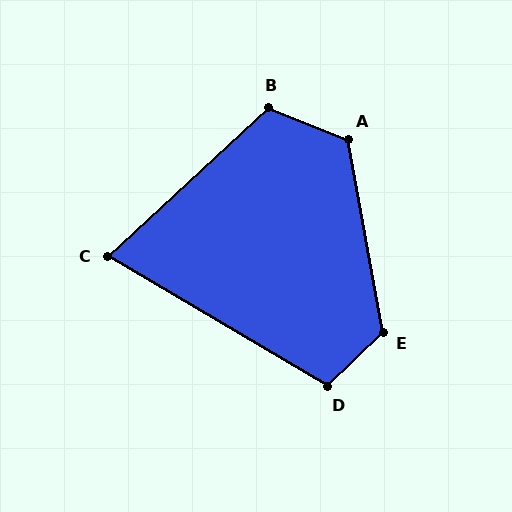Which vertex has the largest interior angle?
E, at approximately 124 degrees.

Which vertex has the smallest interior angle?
C, at approximately 73 degrees.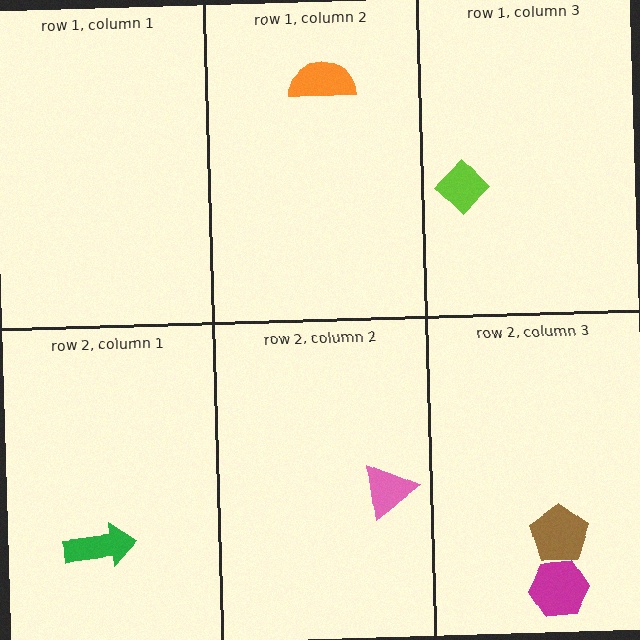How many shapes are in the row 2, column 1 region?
1.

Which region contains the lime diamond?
The row 1, column 3 region.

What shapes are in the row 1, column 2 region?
The orange semicircle.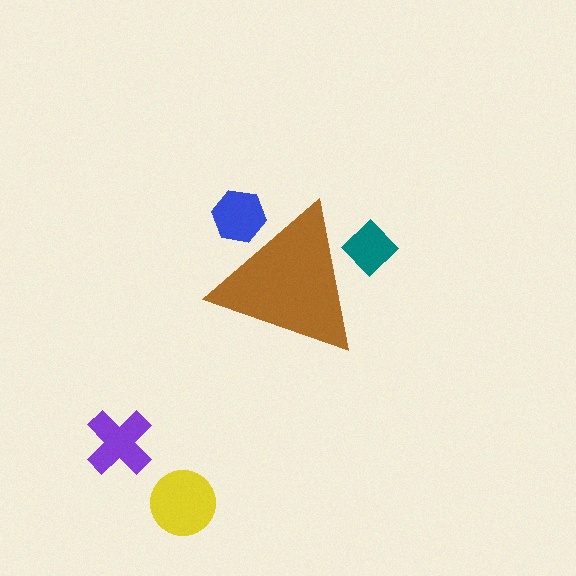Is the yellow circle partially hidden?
No, the yellow circle is fully visible.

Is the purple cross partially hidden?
No, the purple cross is fully visible.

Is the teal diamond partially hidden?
Yes, the teal diamond is partially hidden behind the brown triangle.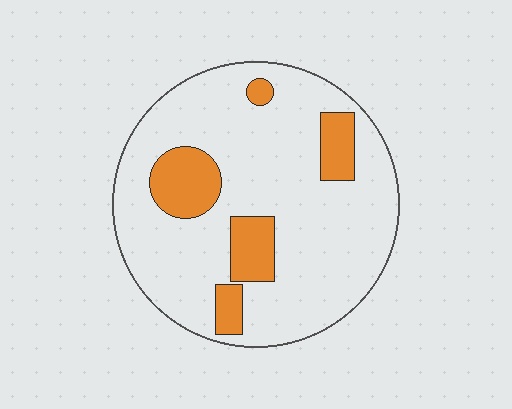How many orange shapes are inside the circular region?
5.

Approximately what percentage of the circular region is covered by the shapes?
Approximately 20%.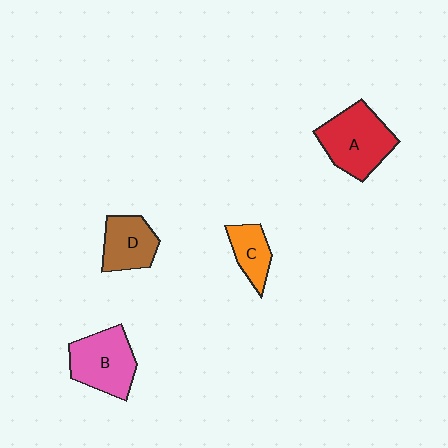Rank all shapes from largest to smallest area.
From largest to smallest: A (red), B (pink), D (brown), C (orange).